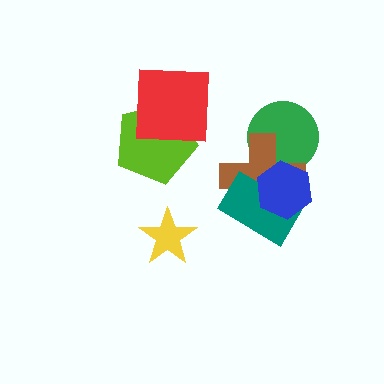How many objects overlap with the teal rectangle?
2 objects overlap with the teal rectangle.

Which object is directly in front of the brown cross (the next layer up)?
The teal rectangle is directly in front of the brown cross.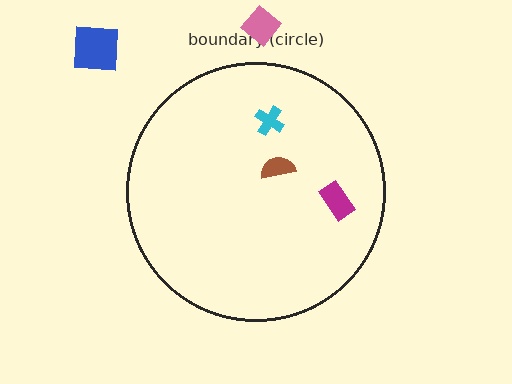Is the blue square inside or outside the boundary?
Outside.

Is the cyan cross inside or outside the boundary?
Inside.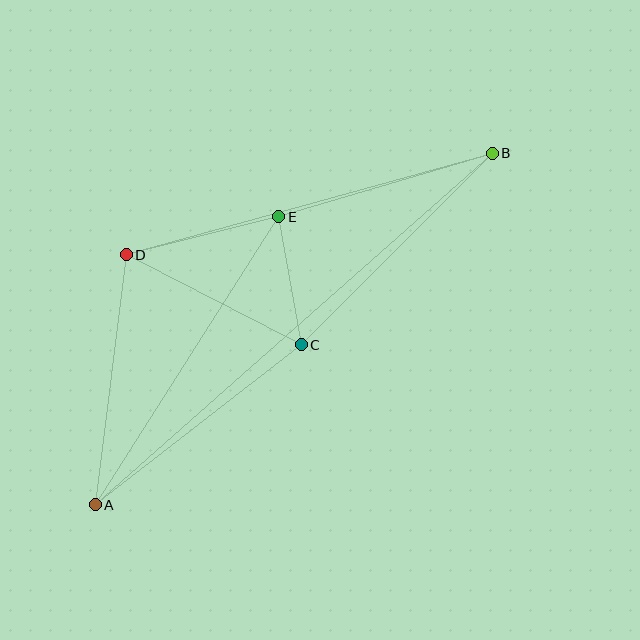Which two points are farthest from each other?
Points A and B are farthest from each other.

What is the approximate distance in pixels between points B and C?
The distance between B and C is approximately 270 pixels.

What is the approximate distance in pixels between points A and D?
The distance between A and D is approximately 252 pixels.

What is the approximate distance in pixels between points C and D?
The distance between C and D is approximately 197 pixels.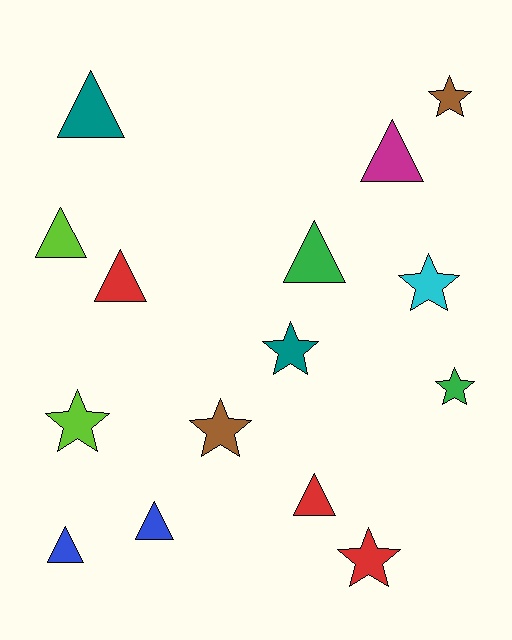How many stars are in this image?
There are 7 stars.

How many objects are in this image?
There are 15 objects.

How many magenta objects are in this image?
There is 1 magenta object.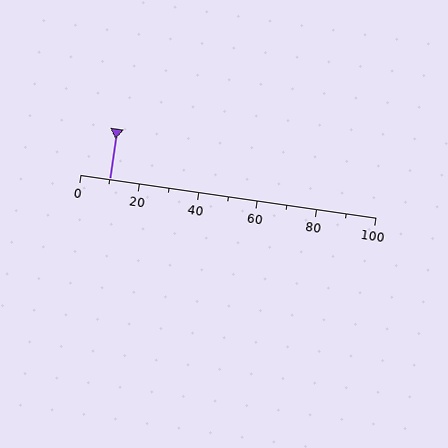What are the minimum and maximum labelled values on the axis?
The axis runs from 0 to 100.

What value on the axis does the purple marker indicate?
The marker indicates approximately 10.